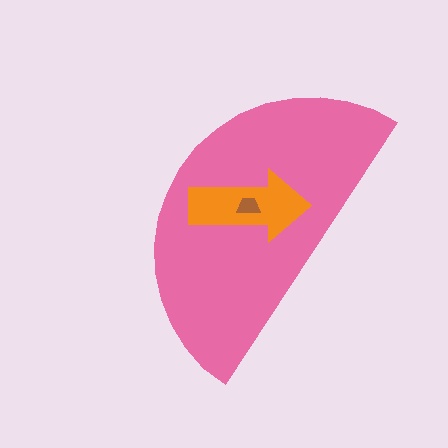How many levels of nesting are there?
3.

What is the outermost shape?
The pink semicircle.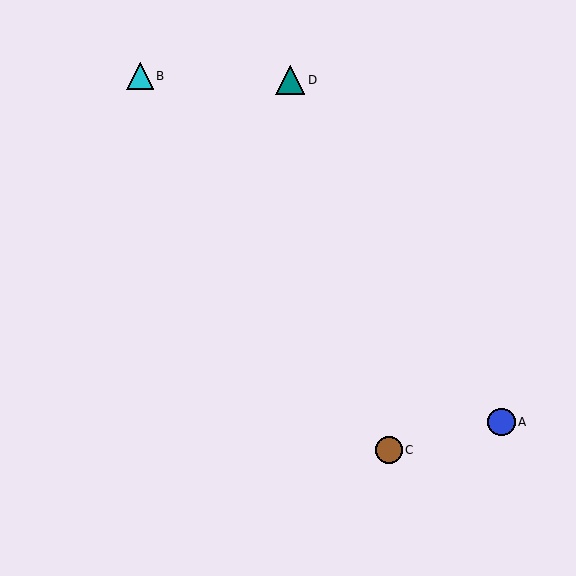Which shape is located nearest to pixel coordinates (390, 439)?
The brown circle (labeled C) at (389, 450) is nearest to that location.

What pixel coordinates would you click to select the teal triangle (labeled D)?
Click at (290, 80) to select the teal triangle D.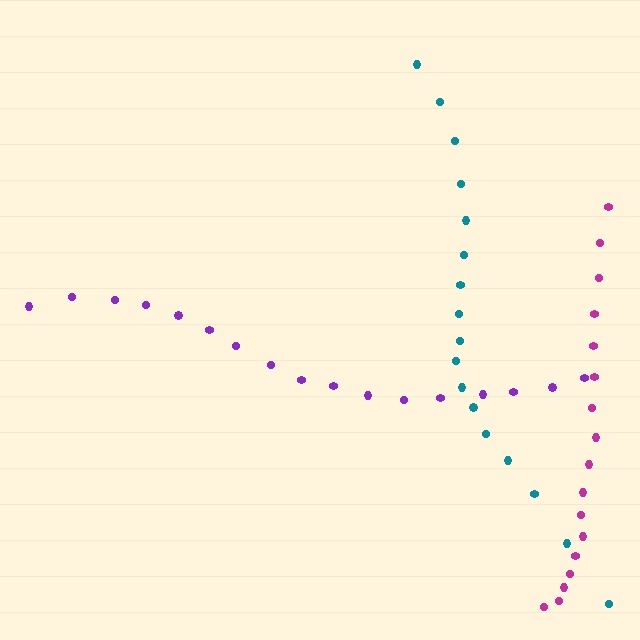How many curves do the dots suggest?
There are 3 distinct paths.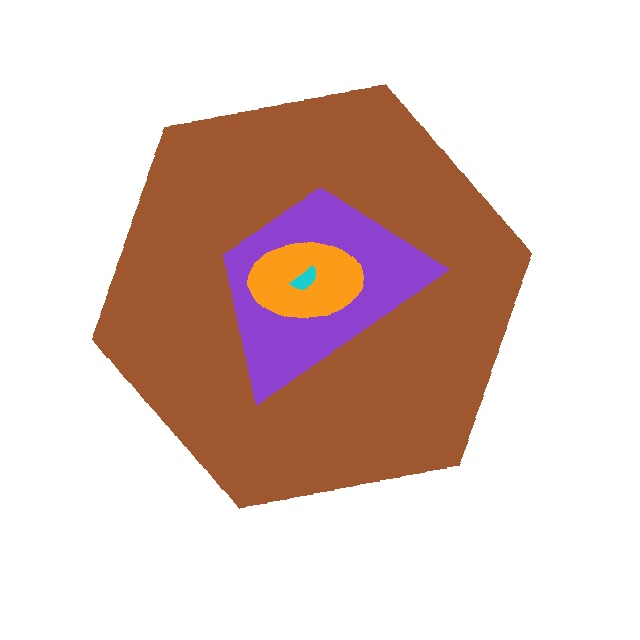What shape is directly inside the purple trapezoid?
The orange ellipse.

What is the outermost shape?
The brown hexagon.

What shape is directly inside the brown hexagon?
The purple trapezoid.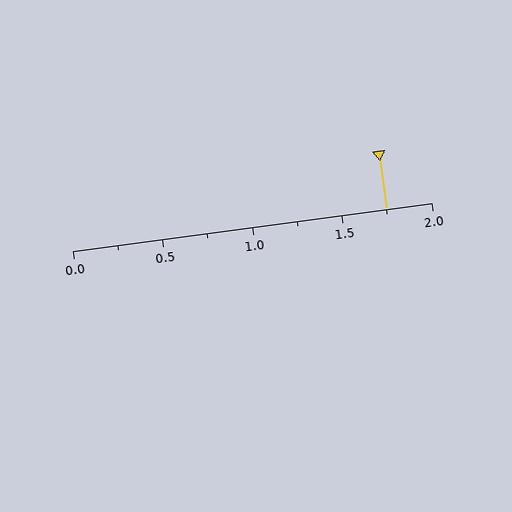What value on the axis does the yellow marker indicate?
The marker indicates approximately 1.75.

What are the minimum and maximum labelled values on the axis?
The axis runs from 0.0 to 2.0.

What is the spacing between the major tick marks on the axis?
The major ticks are spaced 0.5 apart.